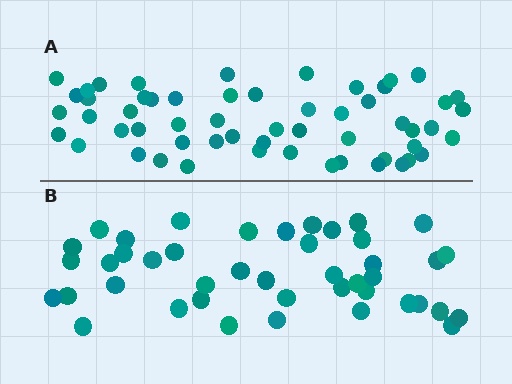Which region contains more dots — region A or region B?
Region A (the top region) has more dots.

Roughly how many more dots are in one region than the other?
Region A has approximately 15 more dots than region B.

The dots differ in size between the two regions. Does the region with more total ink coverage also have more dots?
No. Region B has more total ink coverage because its dots are larger, but region A actually contains more individual dots. Total area can be misleading — the number of items is what matters here.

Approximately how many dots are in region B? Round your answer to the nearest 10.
About 40 dots. (The exact count is 43, which rounds to 40.)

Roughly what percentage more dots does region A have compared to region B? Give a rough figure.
About 30% more.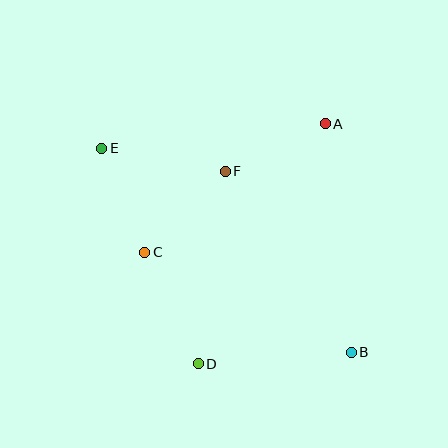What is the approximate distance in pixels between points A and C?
The distance between A and C is approximately 222 pixels.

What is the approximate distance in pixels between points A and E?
The distance between A and E is approximately 225 pixels.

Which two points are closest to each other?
Points A and F are closest to each other.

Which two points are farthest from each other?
Points B and E are farthest from each other.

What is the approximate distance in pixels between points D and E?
The distance between D and E is approximately 236 pixels.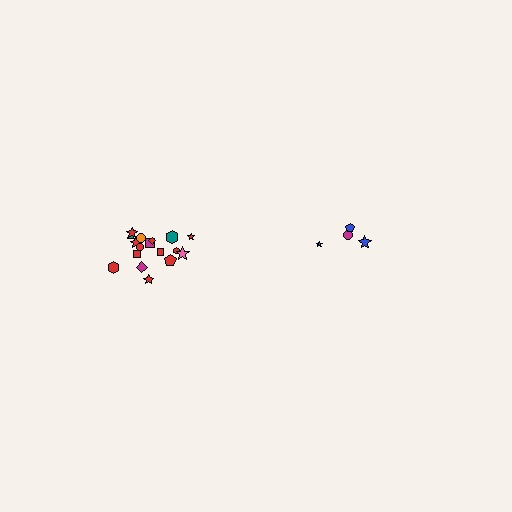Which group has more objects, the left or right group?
The left group.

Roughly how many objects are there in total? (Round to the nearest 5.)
Roughly 20 objects in total.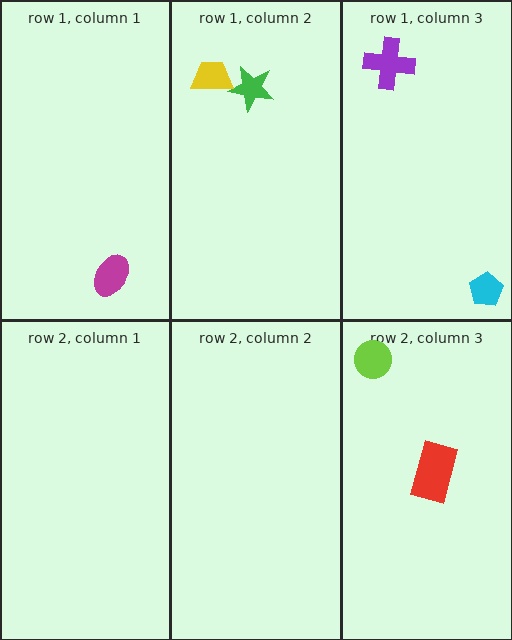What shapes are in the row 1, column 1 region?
The magenta ellipse.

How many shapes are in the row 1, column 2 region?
2.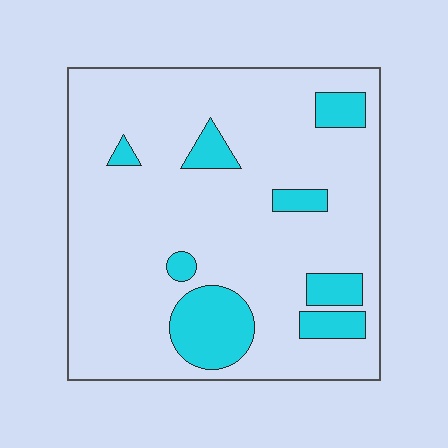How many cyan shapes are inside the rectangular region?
8.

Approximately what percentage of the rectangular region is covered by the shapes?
Approximately 15%.